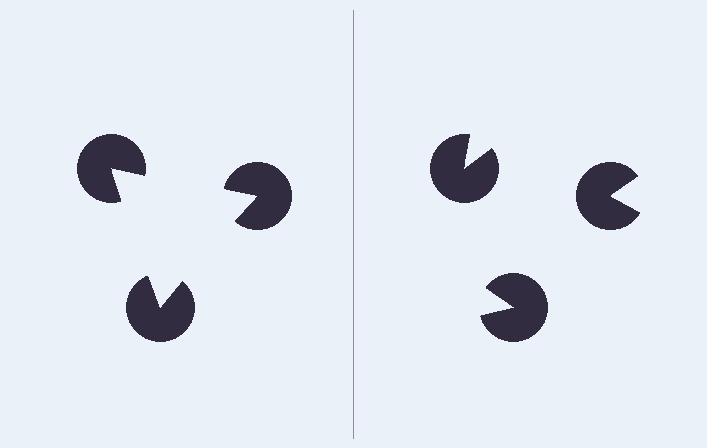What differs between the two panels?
The pac-man discs are positioned identically on both sides; only the wedge orientations differ. On the left they align to a triangle; on the right they are misaligned.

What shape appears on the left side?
An illusory triangle.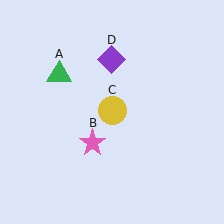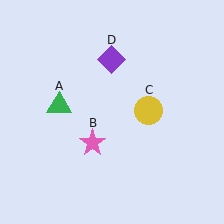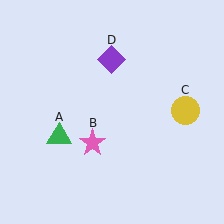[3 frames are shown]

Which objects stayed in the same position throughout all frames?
Pink star (object B) and purple diamond (object D) remained stationary.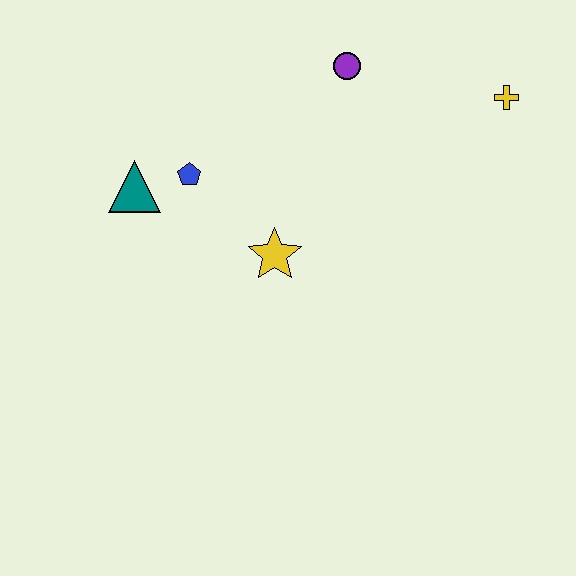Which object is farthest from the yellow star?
The yellow cross is farthest from the yellow star.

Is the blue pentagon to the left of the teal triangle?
No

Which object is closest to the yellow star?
The blue pentagon is closest to the yellow star.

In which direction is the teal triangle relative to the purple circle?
The teal triangle is to the left of the purple circle.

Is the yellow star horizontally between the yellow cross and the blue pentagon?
Yes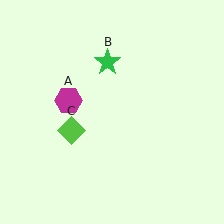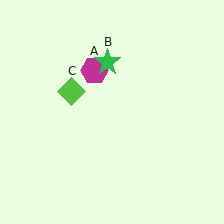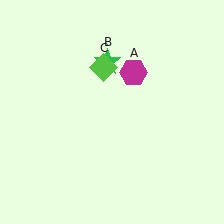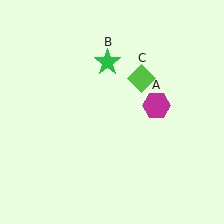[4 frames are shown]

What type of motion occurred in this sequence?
The magenta hexagon (object A), lime diamond (object C) rotated clockwise around the center of the scene.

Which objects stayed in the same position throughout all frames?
Green star (object B) remained stationary.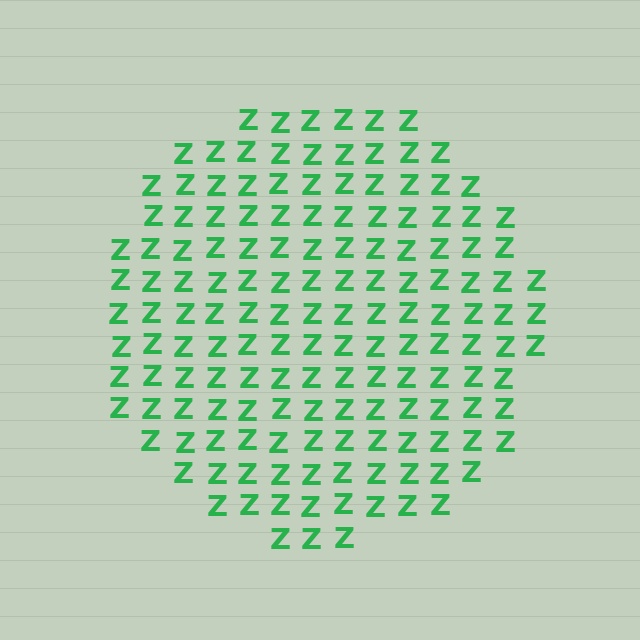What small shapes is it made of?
It is made of small letter Z's.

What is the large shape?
The large shape is a circle.